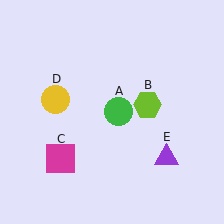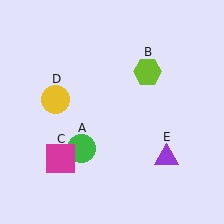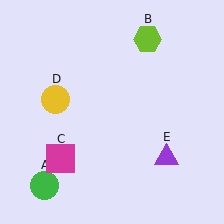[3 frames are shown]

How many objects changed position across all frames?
2 objects changed position: green circle (object A), lime hexagon (object B).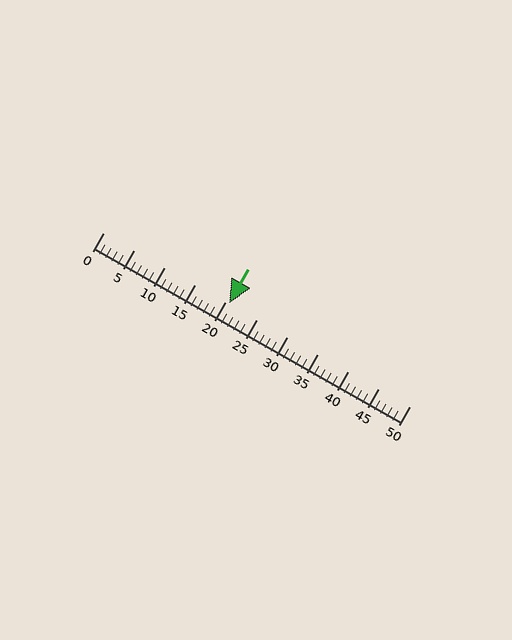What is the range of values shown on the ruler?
The ruler shows values from 0 to 50.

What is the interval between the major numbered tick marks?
The major tick marks are spaced 5 units apart.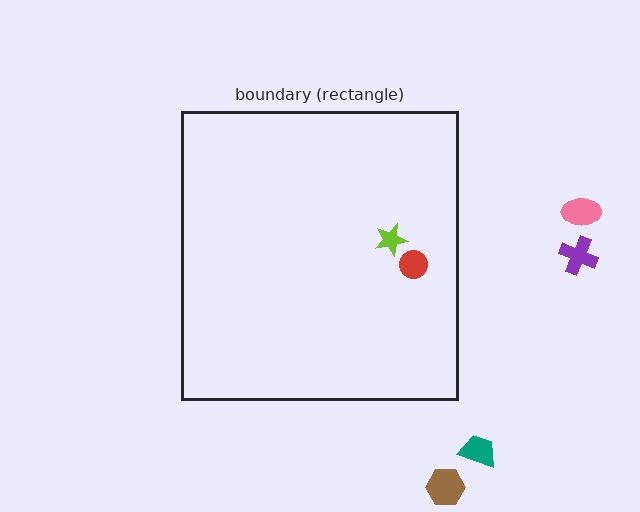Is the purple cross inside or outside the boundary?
Outside.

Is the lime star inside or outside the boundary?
Inside.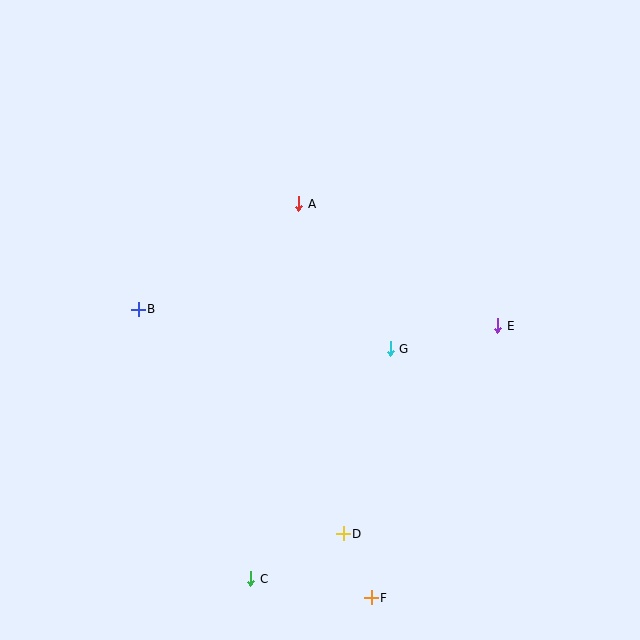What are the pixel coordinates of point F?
Point F is at (371, 598).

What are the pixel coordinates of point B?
Point B is at (138, 309).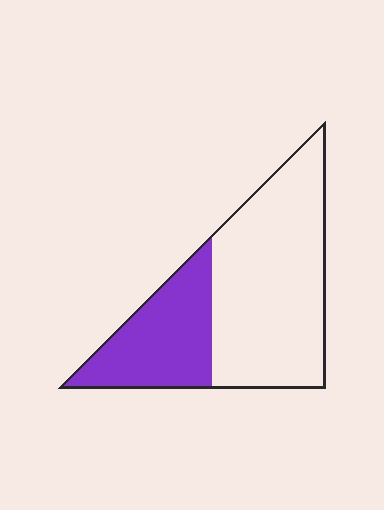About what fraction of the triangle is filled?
About one third (1/3).